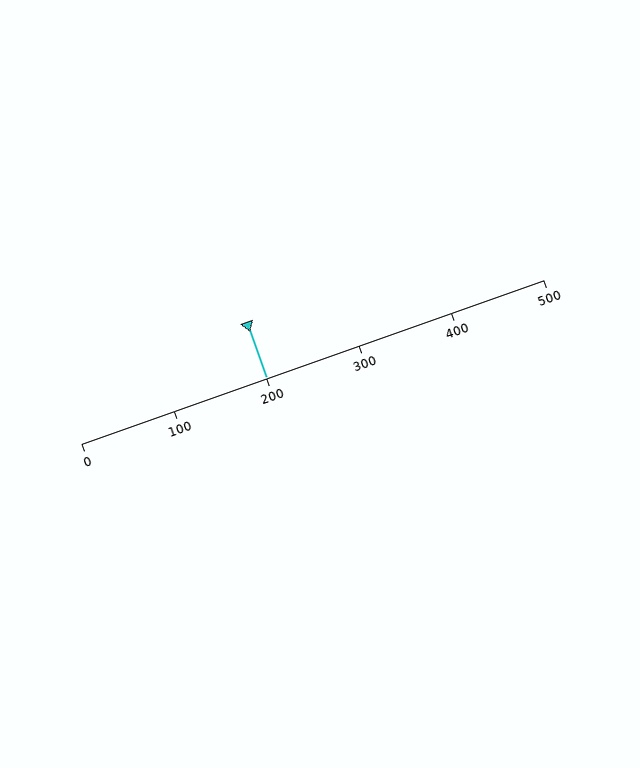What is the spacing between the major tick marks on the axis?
The major ticks are spaced 100 apart.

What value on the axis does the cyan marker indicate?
The marker indicates approximately 200.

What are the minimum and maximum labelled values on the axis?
The axis runs from 0 to 500.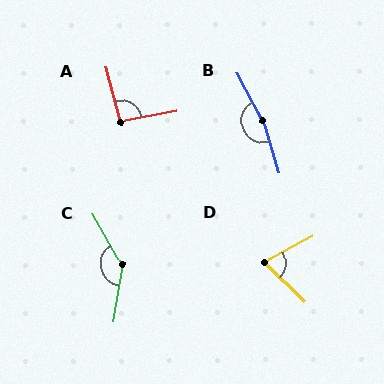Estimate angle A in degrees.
Approximately 94 degrees.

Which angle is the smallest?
D, at approximately 73 degrees.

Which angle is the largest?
B, at approximately 169 degrees.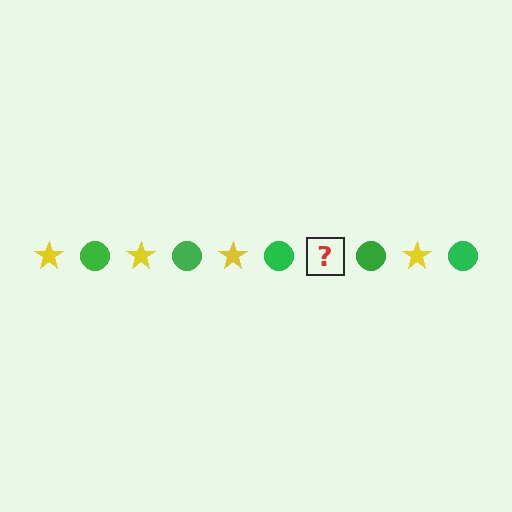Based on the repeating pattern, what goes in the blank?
The blank should be a yellow star.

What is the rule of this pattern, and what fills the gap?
The rule is that the pattern alternates between yellow star and green circle. The gap should be filled with a yellow star.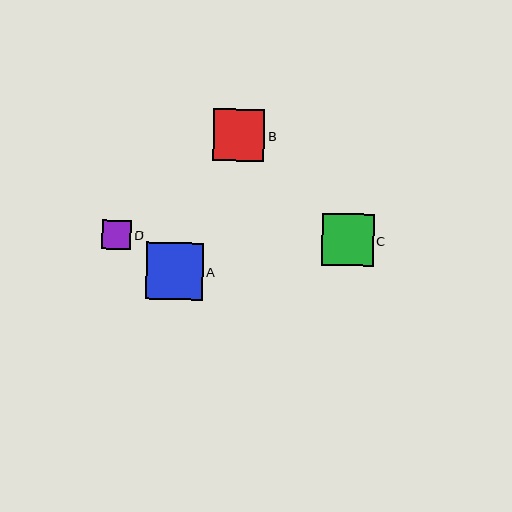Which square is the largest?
Square A is the largest with a size of approximately 57 pixels.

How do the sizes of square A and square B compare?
Square A and square B are approximately the same size.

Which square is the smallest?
Square D is the smallest with a size of approximately 29 pixels.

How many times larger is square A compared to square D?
Square A is approximately 1.9 times the size of square D.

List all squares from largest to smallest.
From largest to smallest: A, C, B, D.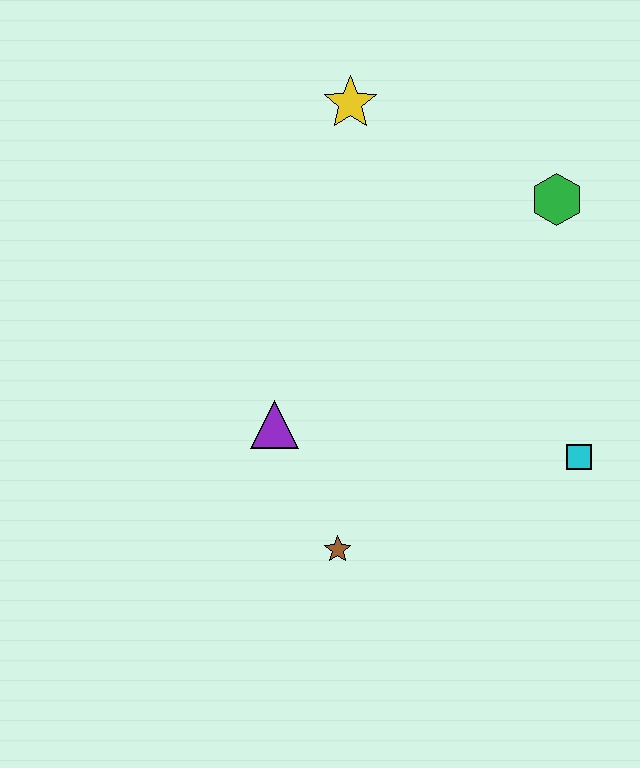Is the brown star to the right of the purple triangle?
Yes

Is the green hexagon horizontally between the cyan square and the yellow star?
Yes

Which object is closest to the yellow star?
The green hexagon is closest to the yellow star.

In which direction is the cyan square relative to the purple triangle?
The cyan square is to the right of the purple triangle.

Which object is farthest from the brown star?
The yellow star is farthest from the brown star.